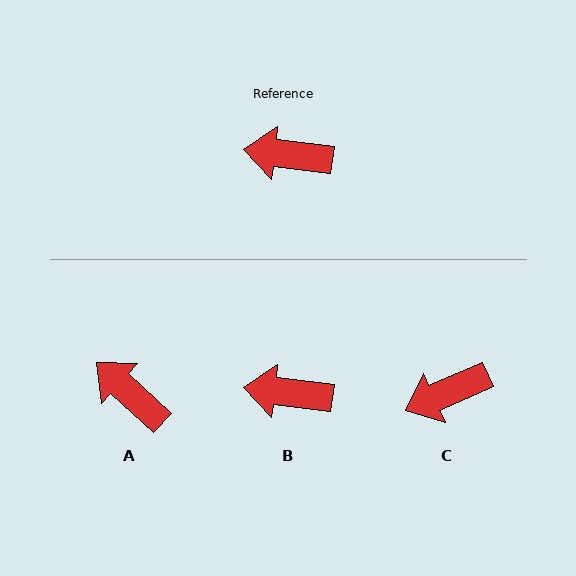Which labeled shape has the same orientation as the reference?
B.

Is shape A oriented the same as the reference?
No, it is off by about 36 degrees.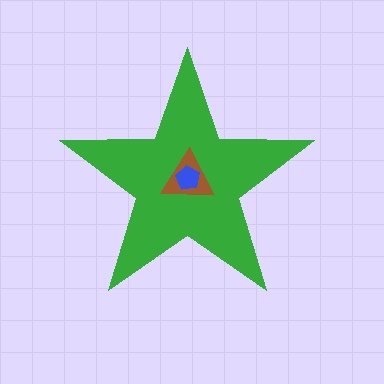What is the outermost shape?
The green star.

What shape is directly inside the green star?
The brown triangle.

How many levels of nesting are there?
3.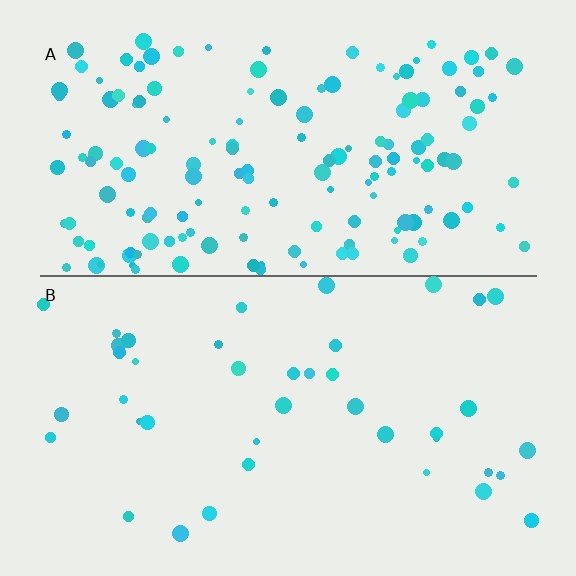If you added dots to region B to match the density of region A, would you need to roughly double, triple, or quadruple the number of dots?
Approximately quadruple.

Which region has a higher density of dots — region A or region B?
A (the top).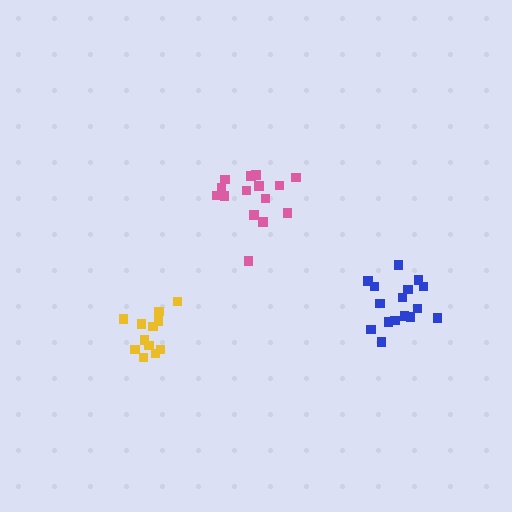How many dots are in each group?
Group 1: 12 dots, Group 2: 16 dots, Group 3: 15 dots (43 total).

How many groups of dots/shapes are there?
There are 3 groups.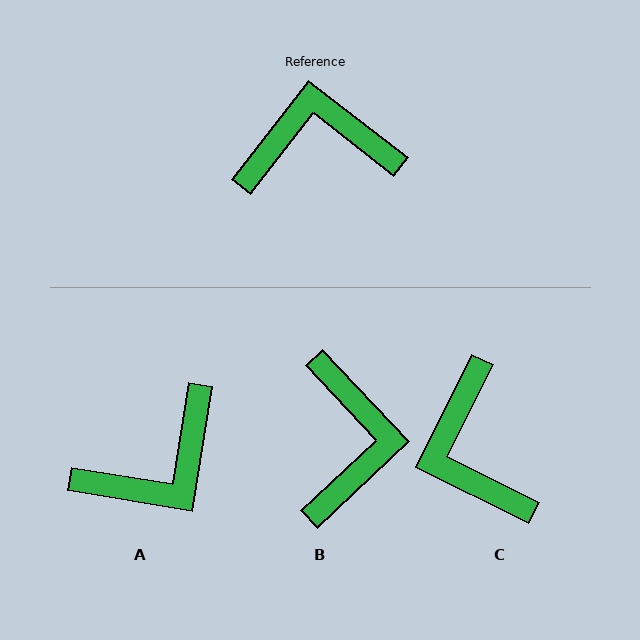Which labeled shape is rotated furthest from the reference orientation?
A, about 151 degrees away.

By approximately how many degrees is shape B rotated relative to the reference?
Approximately 99 degrees clockwise.